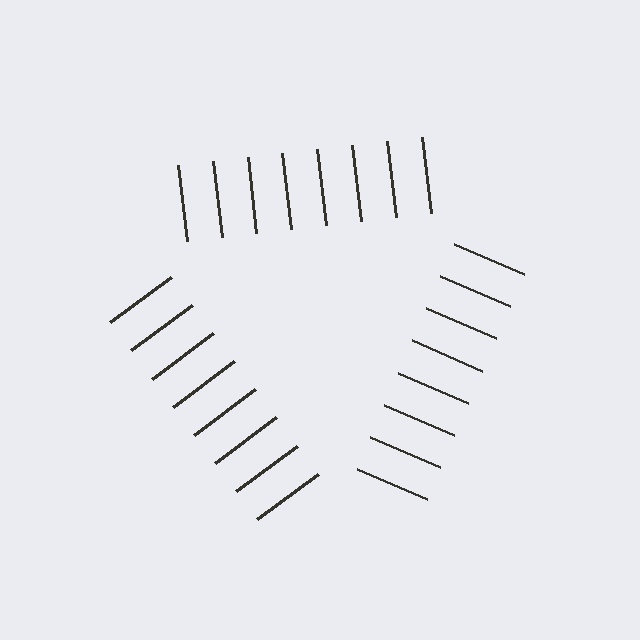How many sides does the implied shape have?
3 sides — the line-ends trace a triangle.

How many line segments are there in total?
24 — 8 along each of the 3 edges.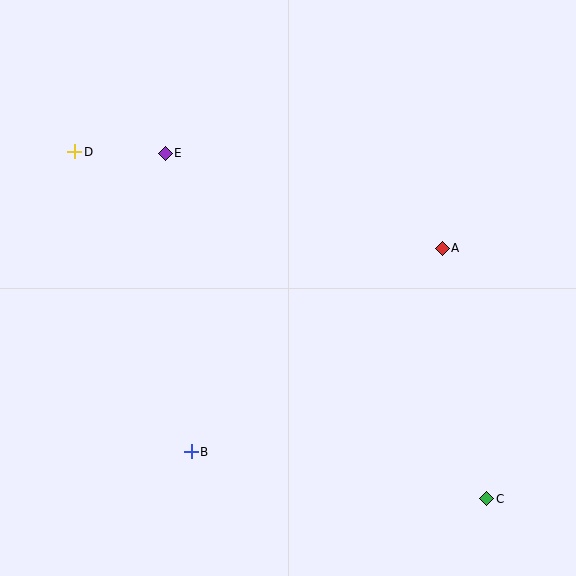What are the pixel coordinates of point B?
Point B is at (191, 452).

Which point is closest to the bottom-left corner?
Point B is closest to the bottom-left corner.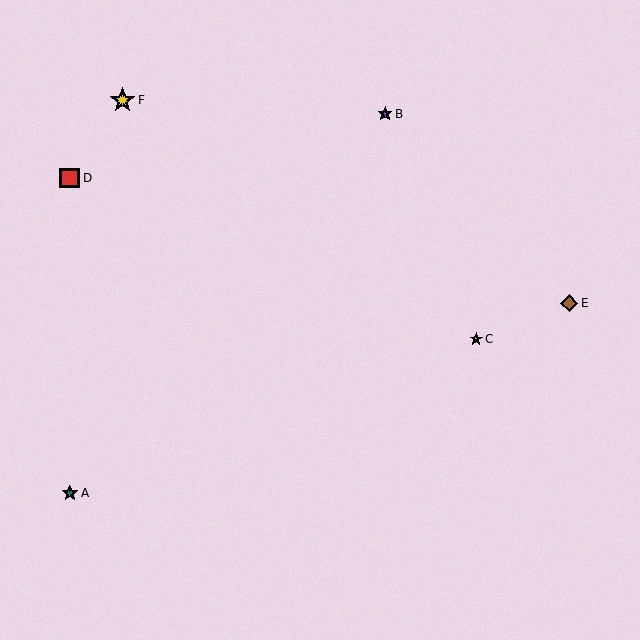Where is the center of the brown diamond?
The center of the brown diamond is at (569, 303).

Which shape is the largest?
The yellow star (labeled F) is the largest.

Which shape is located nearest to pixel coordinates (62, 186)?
The red square (labeled D) at (70, 178) is nearest to that location.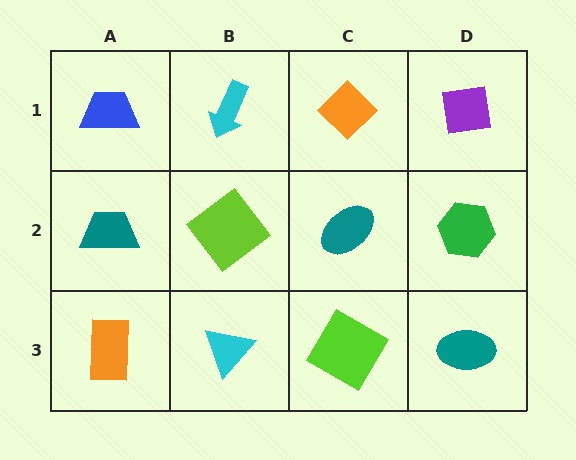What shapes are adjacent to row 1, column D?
A green hexagon (row 2, column D), an orange diamond (row 1, column C).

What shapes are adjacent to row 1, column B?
A lime diamond (row 2, column B), a blue trapezoid (row 1, column A), an orange diamond (row 1, column C).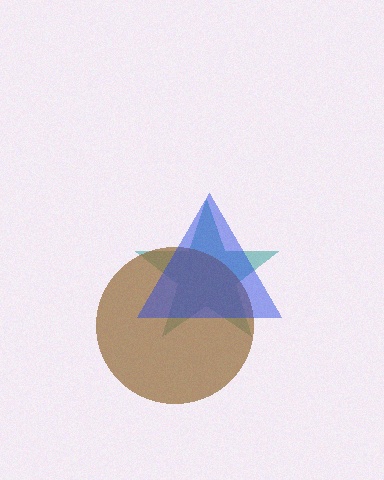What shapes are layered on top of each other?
The layered shapes are: a teal star, a brown circle, a blue triangle.